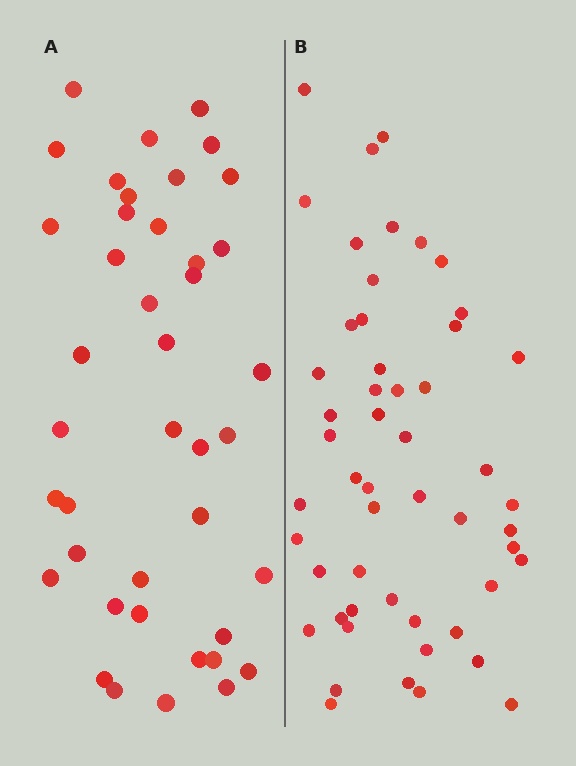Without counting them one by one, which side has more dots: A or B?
Region B (the right region) has more dots.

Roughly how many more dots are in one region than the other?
Region B has roughly 12 or so more dots than region A.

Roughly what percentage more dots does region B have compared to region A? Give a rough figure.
About 25% more.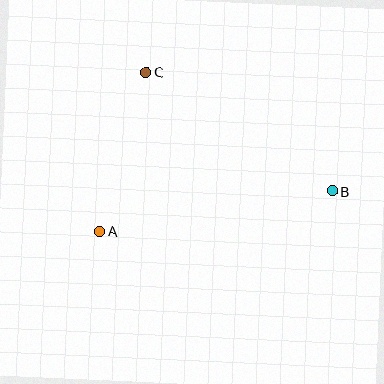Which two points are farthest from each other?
Points A and B are farthest from each other.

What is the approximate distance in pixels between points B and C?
The distance between B and C is approximately 221 pixels.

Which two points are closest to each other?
Points A and C are closest to each other.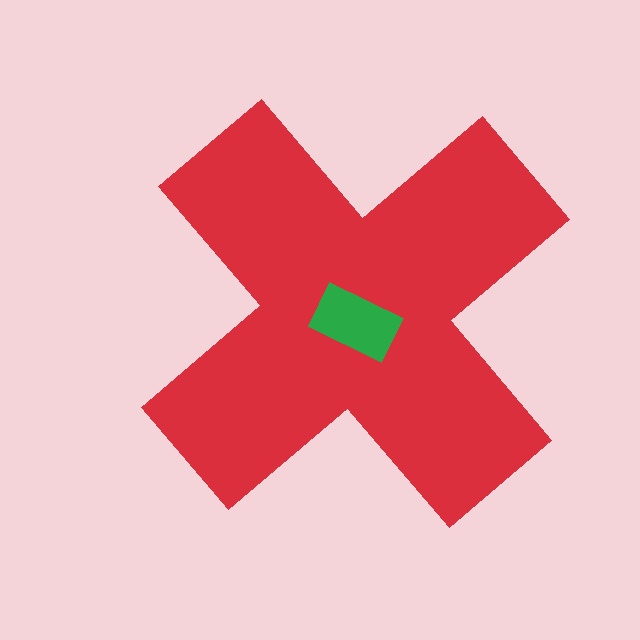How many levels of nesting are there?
2.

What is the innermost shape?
The green rectangle.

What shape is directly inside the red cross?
The green rectangle.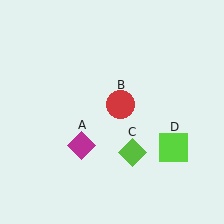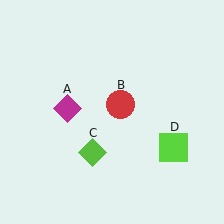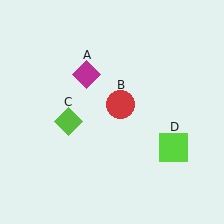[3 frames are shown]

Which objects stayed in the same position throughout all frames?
Red circle (object B) and lime square (object D) remained stationary.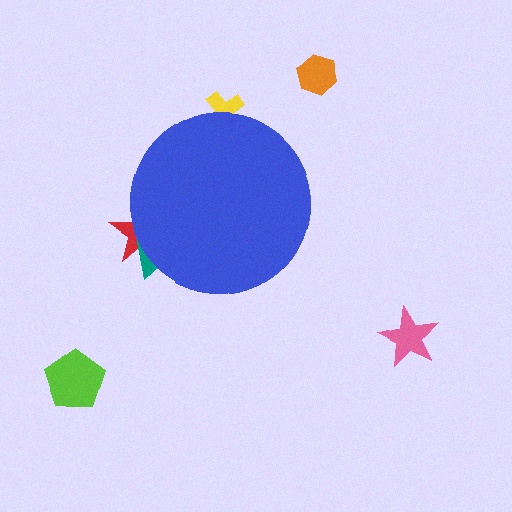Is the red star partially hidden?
Yes, the red star is partially hidden behind the blue circle.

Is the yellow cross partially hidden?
Yes, the yellow cross is partially hidden behind the blue circle.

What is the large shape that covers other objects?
A blue circle.